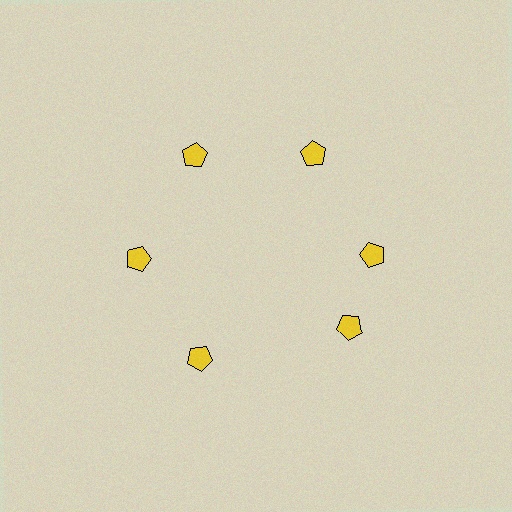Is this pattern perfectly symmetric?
No. The 6 yellow pentagons are arranged in a ring, but one element near the 5 o'clock position is rotated out of alignment along the ring, breaking the 6-fold rotational symmetry.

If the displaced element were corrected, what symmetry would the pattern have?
It would have 6-fold rotational symmetry — the pattern would map onto itself every 60 degrees.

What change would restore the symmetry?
The symmetry would be restored by rotating it back into even spacing with its neighbors so that all 6 pentagons sit at equal angles and equal distance from the center.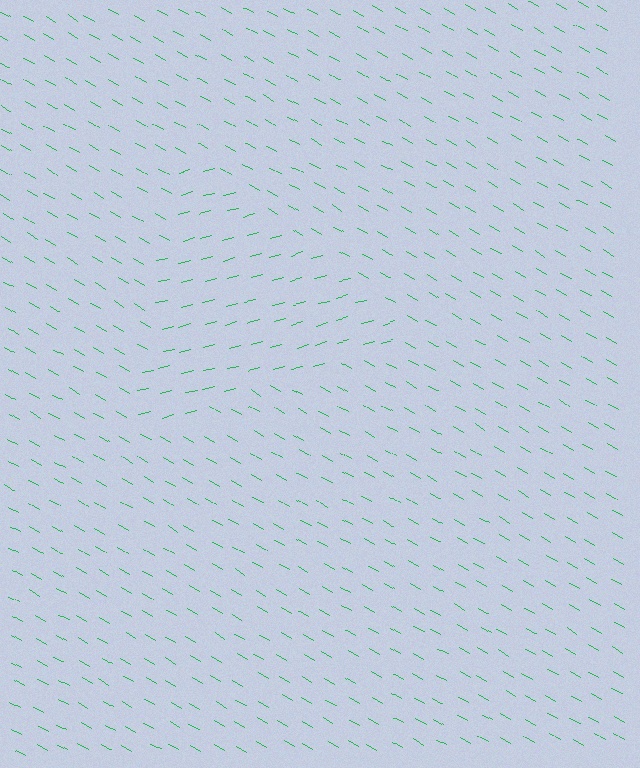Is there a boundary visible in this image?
Yes, there is a texture boundary formed by a change in line orientation.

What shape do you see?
I see a triangle.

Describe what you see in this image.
The image is filled with small green line segments. A triangle region in the image has lines oriented differently from the surrounding lines, creating a visible texture boundary.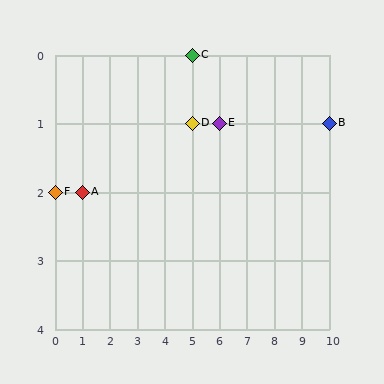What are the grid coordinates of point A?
Point A is at grid coordinates (1, 2).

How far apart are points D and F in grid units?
Points D and F are 5 columns and 1 row apart (about 5.1 grid units diagonally).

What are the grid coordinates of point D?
Point D is at grid coordinates (5, 1).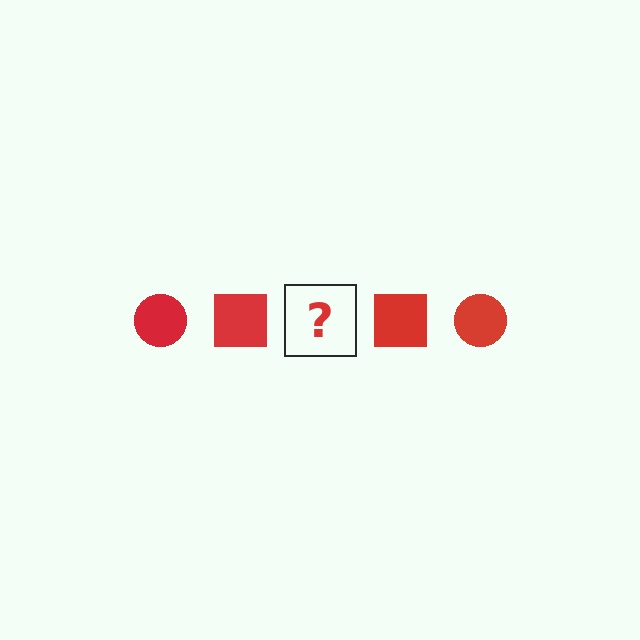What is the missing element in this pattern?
The missing element is a red circle.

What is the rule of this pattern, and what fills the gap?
The rule is that the pattern cycles through circle, square shapes in red. The gap should be filled with a red circle.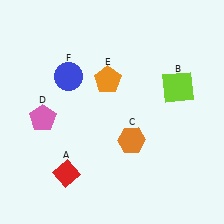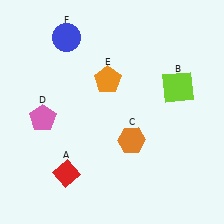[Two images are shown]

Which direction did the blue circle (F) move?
The blue circle (F) moved up.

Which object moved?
The blue circle (F) moved up.